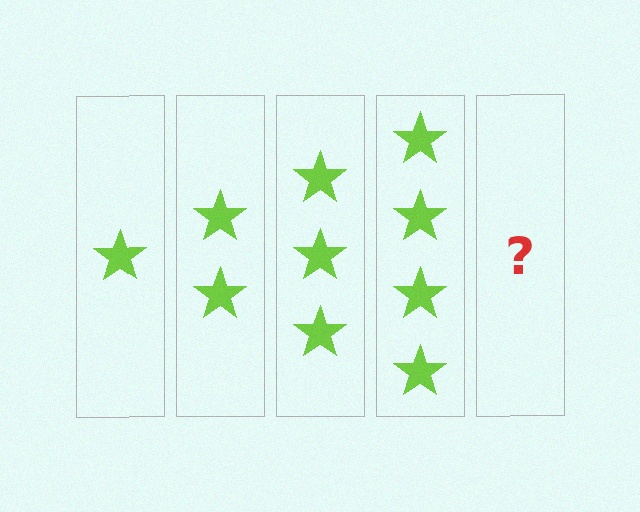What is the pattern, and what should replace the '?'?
The pattern is that each step adds one more star. The '?' should be 5 stars.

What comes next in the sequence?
The next element should be 5 stars.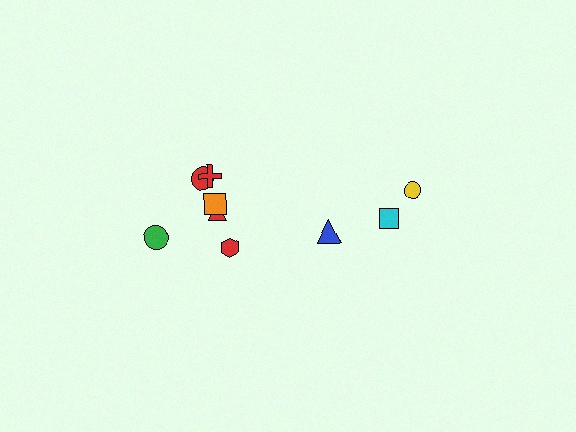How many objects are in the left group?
There are 6 objects.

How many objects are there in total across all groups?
There are 9 objects.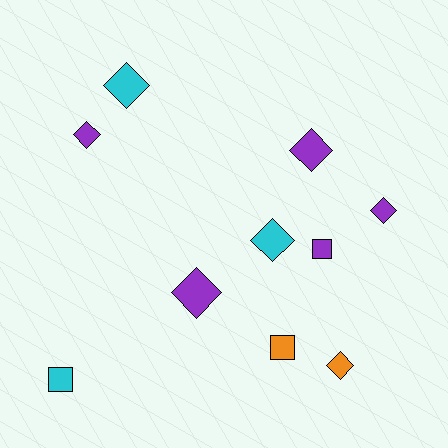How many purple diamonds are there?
There are 4 purple diamonds.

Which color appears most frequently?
Purple, with 5 objects.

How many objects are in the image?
There are 10 objects.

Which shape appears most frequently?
Diamond, with 7 objects.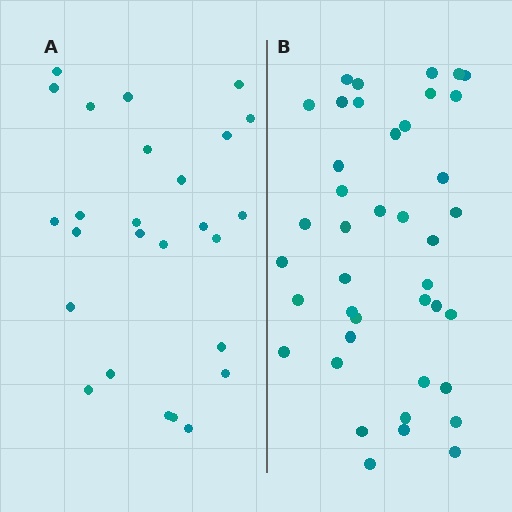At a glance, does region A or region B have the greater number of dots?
Region B (the right region) has more dots.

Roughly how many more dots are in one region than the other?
Region B has approximately 15 more dots than region A.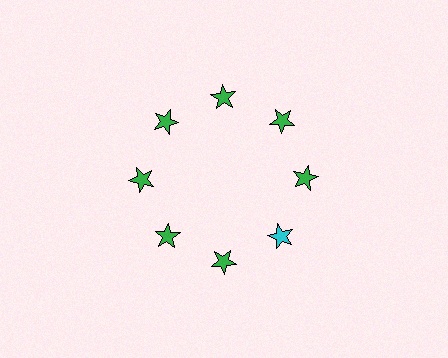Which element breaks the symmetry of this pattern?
The cyan star at roughly the 4 o'clock position breaks the symmetry. All other shapes are green stars.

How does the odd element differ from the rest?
It has a different color: cyan instead of green.